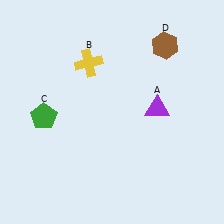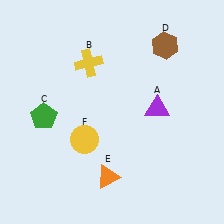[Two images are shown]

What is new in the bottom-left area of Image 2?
An orange triangle (E) was added in the bottom-left area of Image 2.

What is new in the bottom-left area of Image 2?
A yellow circle (F) was added in the bottom-left area of Image 2.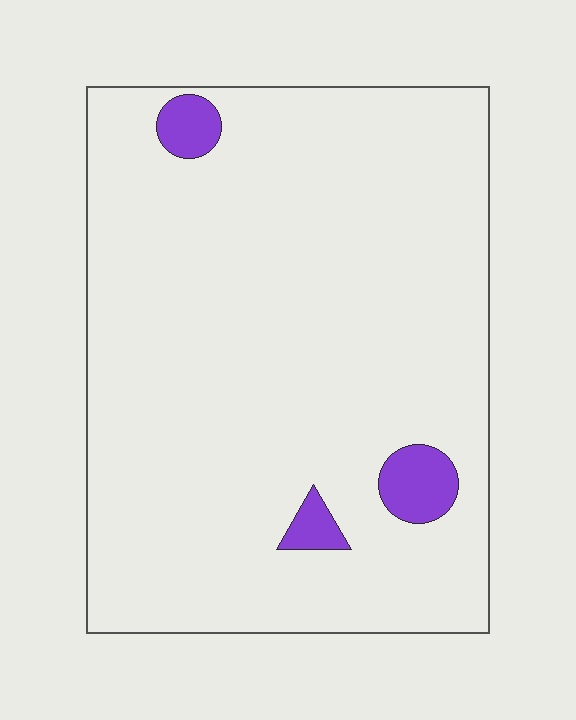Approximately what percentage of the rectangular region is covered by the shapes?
Approximately 5%.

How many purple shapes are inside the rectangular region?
3.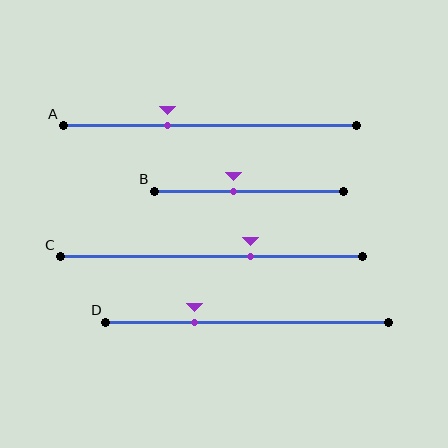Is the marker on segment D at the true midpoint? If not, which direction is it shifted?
No, the marker on segment D is shifted to the left by about 19% of the segment length.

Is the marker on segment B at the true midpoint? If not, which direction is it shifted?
No, the marker on segment B is shifted to the left by about 8% of the segment length.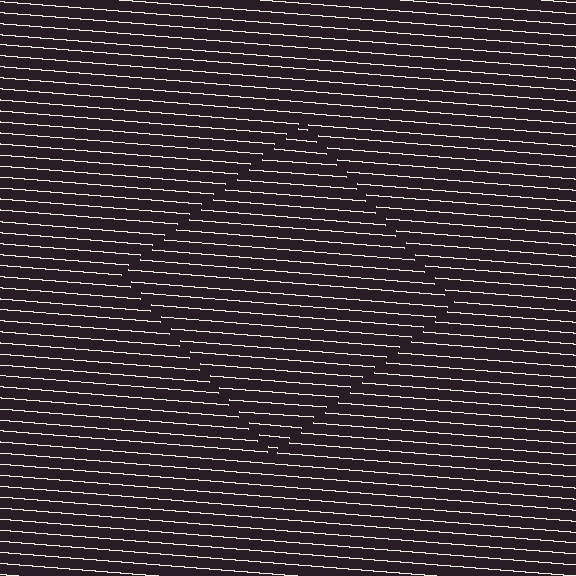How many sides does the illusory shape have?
4 sides — the line-ends trace a square.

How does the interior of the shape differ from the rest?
The interior of the shape contains the same grating, shifted by half a period — the contour is defined by the phase discontinuity where line-ends from the inner and outer gratings abut.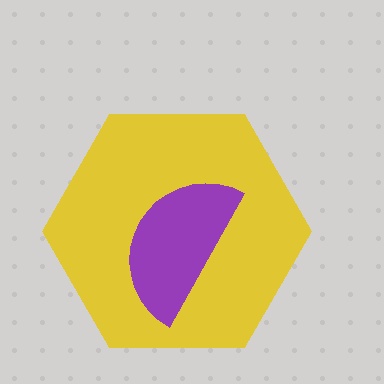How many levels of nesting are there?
2.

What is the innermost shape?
The purple semicircle.